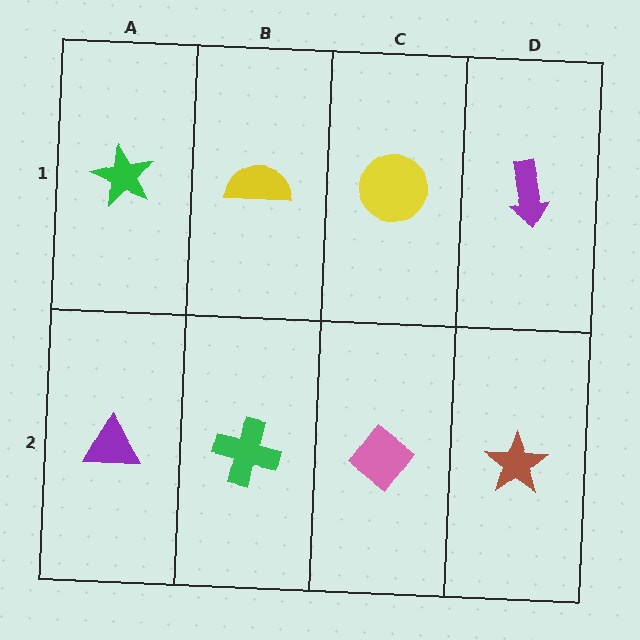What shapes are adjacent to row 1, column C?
A pink diamond (row 2, column C), a yellow semicircle (row 1, column B), a purple arrow (row 1, column D).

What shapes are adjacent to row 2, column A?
A green star (row 1, column A), a green cross (row 2, column B).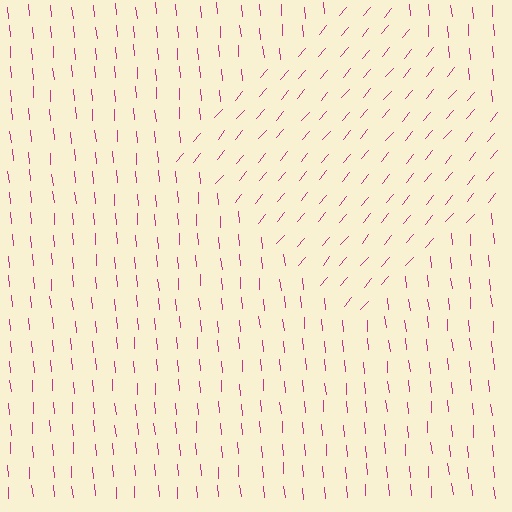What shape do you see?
I see a diamond.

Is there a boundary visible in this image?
Yes, there is a texture boundary formed by a change in line orientation.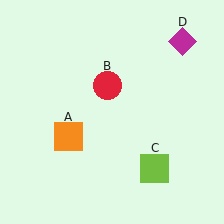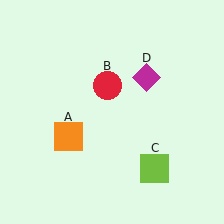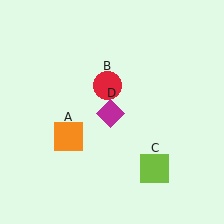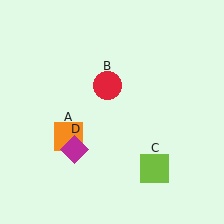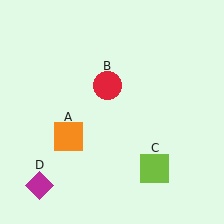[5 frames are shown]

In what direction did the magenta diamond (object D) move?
The magenta diamond (object D) moved down and to the left.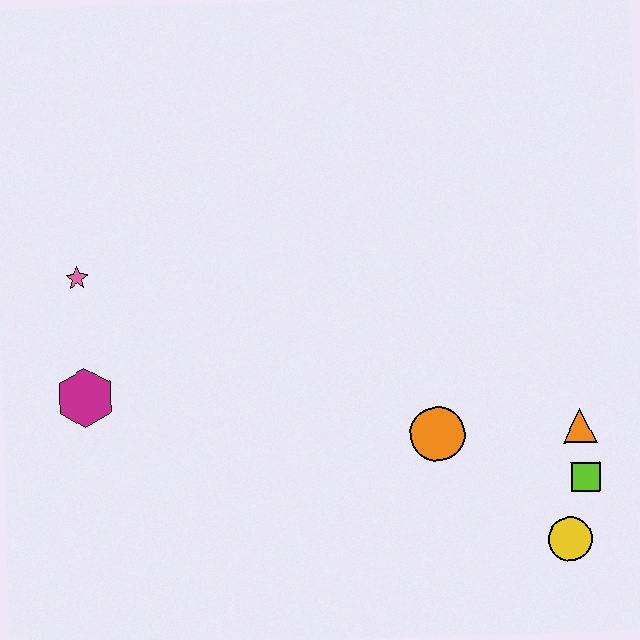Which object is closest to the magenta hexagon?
The pink star is closest to the magenta hexagon.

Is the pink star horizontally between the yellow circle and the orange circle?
No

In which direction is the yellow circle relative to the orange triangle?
The yellow circle is below the orange triangle.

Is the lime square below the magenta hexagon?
Yes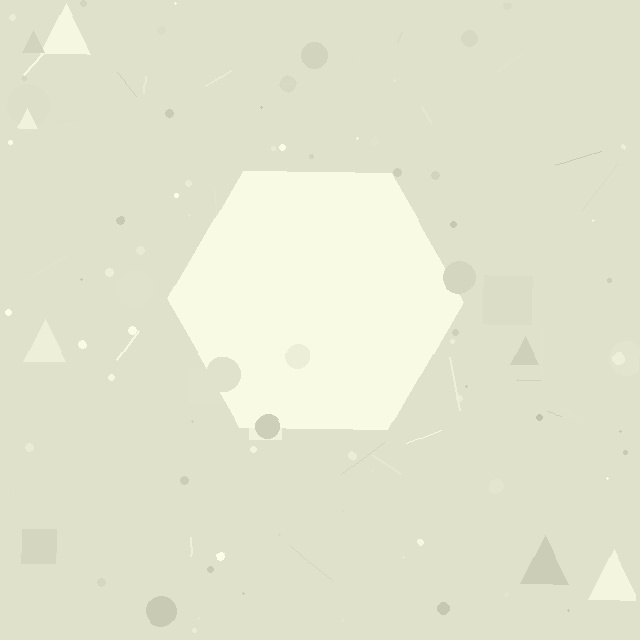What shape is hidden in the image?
A hexagon is hidden in the image.